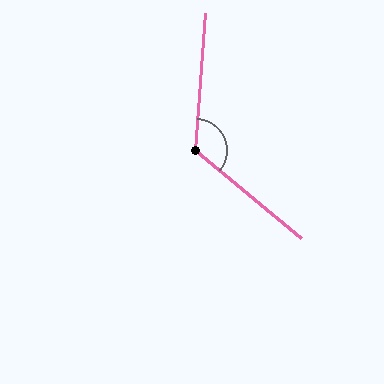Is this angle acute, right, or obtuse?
It is obtuse.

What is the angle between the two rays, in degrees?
Approximately 125 degrees.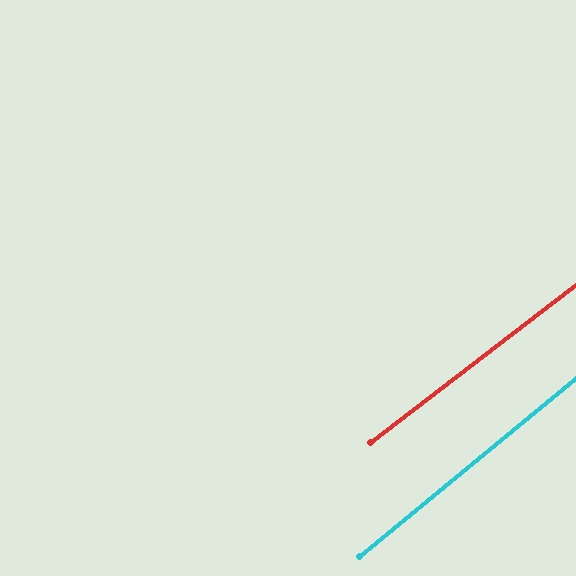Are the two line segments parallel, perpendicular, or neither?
Parallel — their directions differ by only 1.7°.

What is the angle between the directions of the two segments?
Approximately 2 degrees.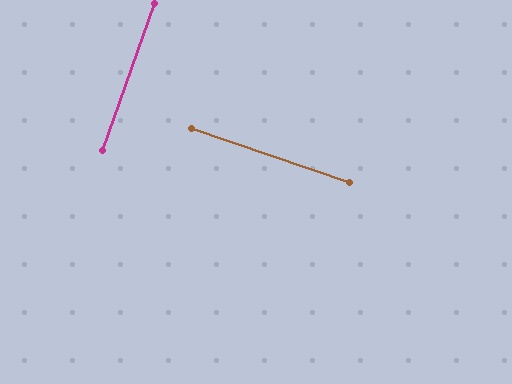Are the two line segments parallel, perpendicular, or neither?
Perpendicular — they meet at approximately 89°.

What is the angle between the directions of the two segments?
Approximately 89 degrees.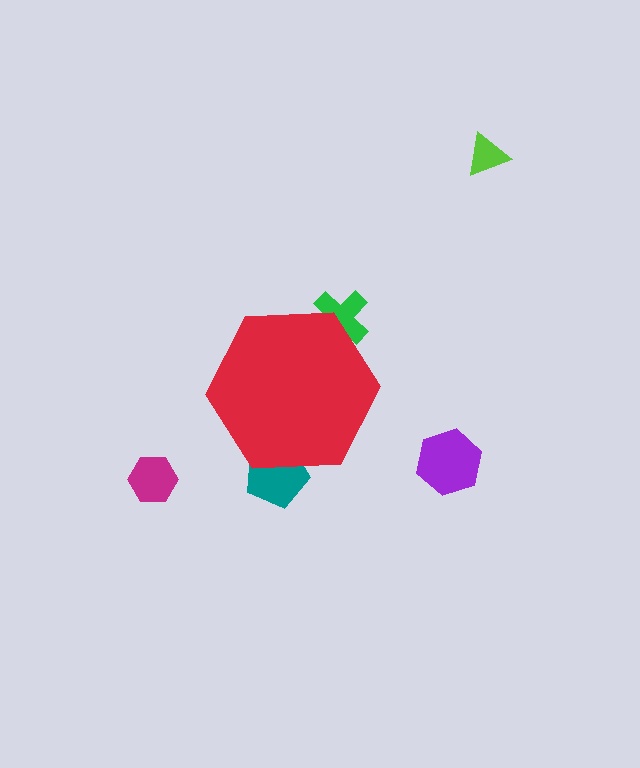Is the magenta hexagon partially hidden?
No, the magenta hexagon is fully visible.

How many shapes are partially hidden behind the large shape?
2 shapes are partially hidden.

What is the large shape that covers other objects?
A red hexagon.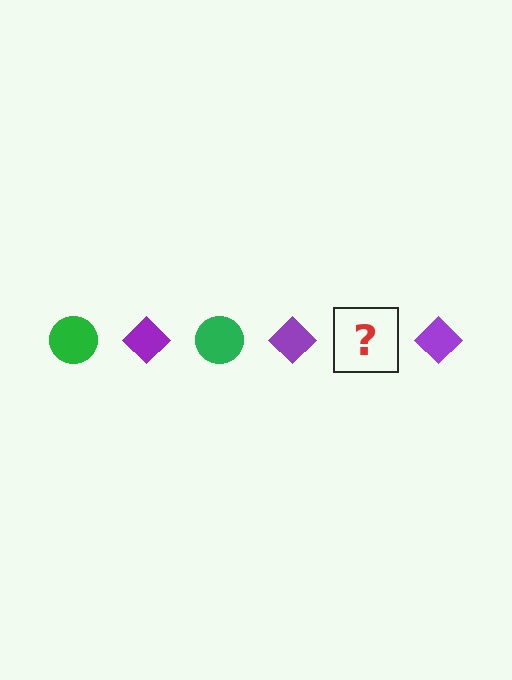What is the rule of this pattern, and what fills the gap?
The rule is that the pattern alternates between green circle and purple diamond. The gap should be filled with a green circle.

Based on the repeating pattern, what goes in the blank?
The blank should be a green circle.